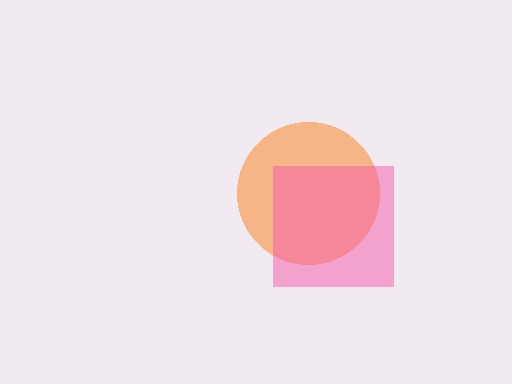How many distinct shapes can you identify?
There are 2 distinct shapes: an orange circle, a pink square.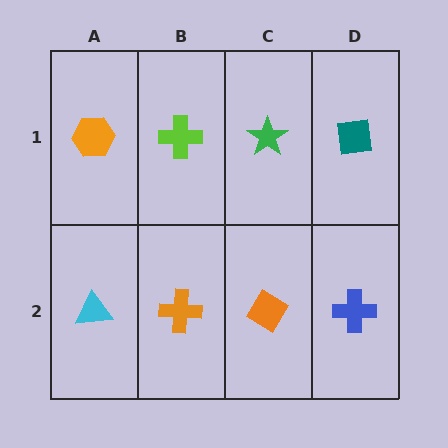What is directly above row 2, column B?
A lime cross.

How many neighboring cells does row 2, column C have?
3.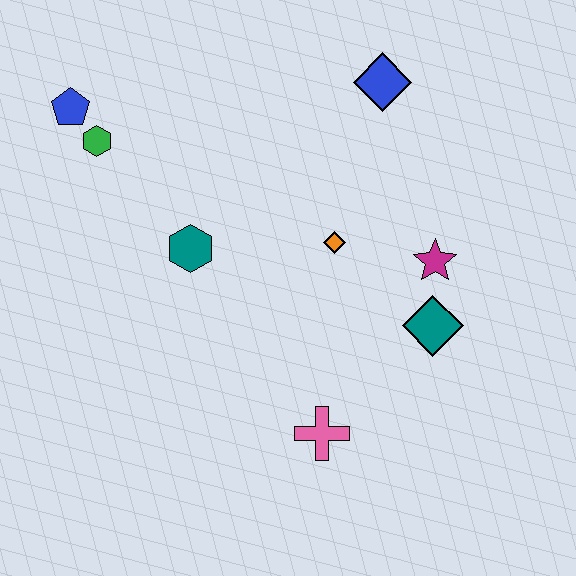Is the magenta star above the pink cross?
Yes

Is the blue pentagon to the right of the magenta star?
No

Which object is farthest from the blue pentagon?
The teal diamond is farthest from the blue pentagon.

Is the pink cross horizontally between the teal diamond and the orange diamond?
No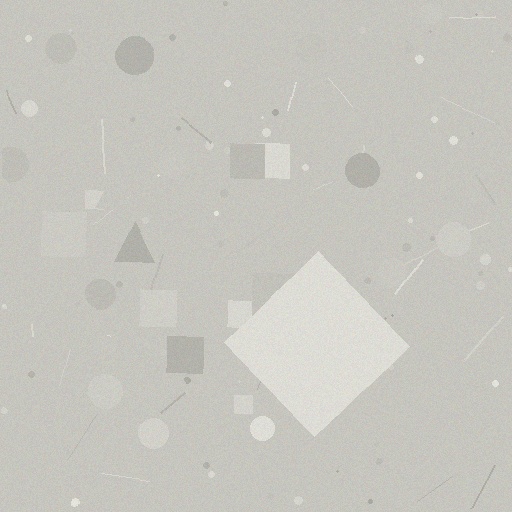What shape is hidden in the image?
A diamond is hidden in the image.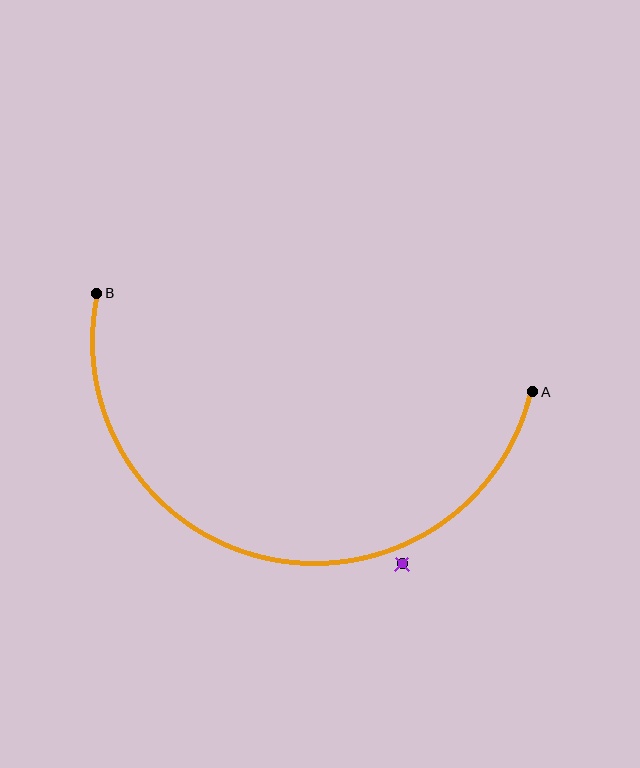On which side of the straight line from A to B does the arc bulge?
The arc bulges below the straight line connecting A and B.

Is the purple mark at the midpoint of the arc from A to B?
No — the purple mark does not lie on the arc at all. It sits slightly outside the curve.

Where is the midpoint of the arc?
The arc midpoint is the point on the curve farthest from the straight line joining A and B. It sits below that line.